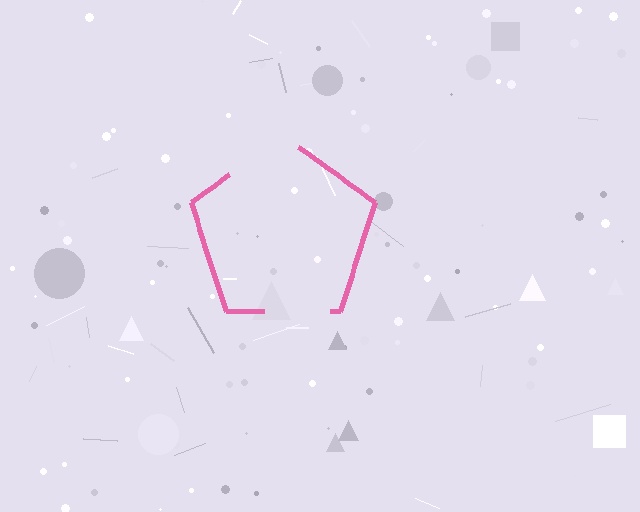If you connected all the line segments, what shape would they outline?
They would outline a pentagon.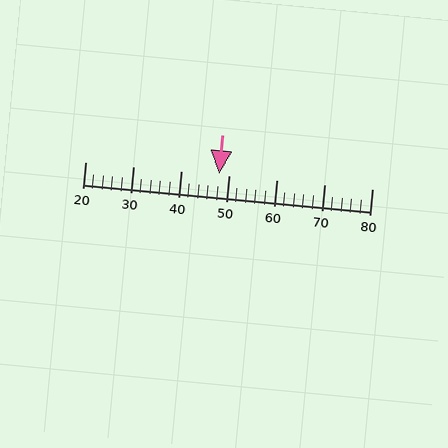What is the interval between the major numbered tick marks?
The major tick marks are spaced 10 units apart.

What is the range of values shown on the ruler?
The ruler shows values from 20 to 80.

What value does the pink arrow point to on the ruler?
The pink arrow points to approximately 48.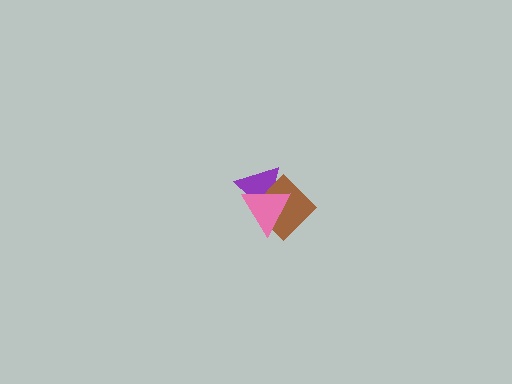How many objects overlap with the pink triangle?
2 objects overlap with the pink triangle.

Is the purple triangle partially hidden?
Yes, it is partially covered by another shape.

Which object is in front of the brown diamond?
The pink triangle is in front of the brown diamond.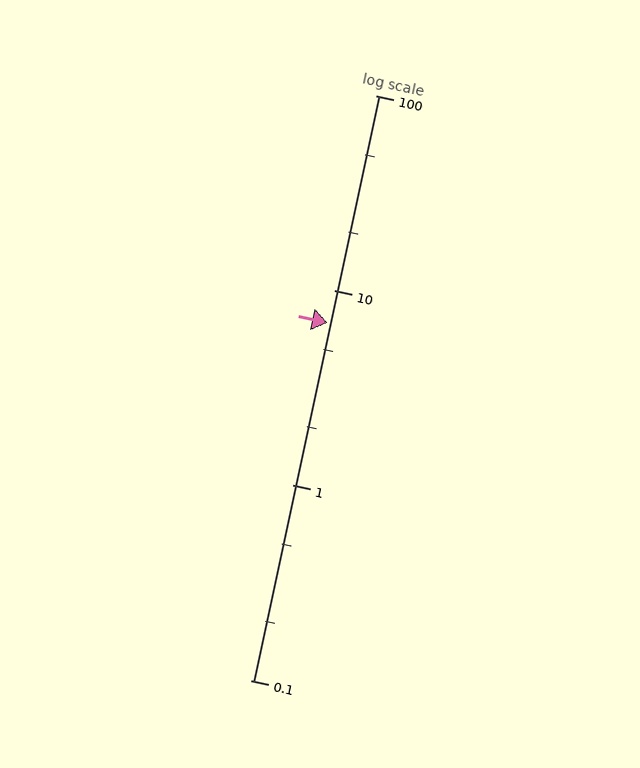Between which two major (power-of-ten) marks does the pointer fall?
The pointer is between 1 and 10.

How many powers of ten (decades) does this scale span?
The scale spans 3 decades, from 0.1 to 100.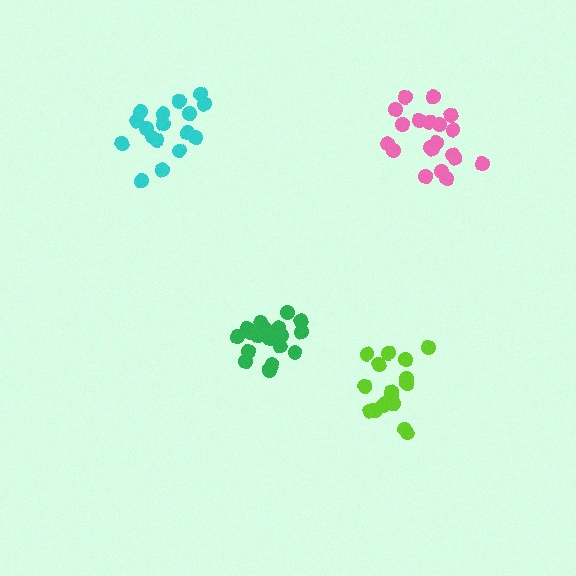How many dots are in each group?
Group 1: 17 dots, Group 2: 17 dots, Group 3: 20 dots, Group 4: 20 dots (74 total).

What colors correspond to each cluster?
The clusters are colored: lime, cyan, pink, green.